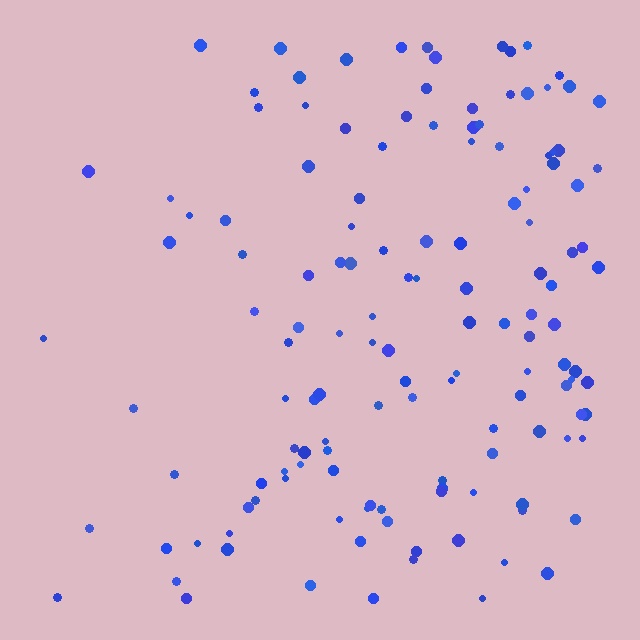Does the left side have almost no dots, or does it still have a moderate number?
Still a moderate number, just noticeably fewer than the right.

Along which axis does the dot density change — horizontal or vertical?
Horizontal.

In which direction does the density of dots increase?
From left to right, with the right side densest.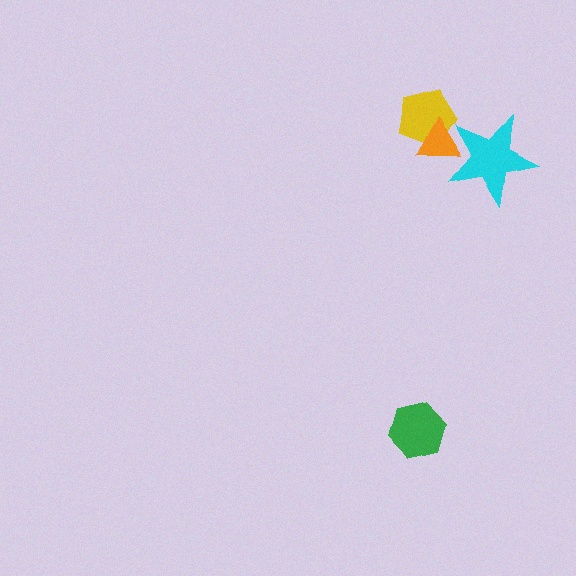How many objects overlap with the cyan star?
1 object overlaps with the cyan star.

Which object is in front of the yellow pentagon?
The orange triangle is in front of the yellow pentagon.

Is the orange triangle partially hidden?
Yes, it is partially covered by another shape.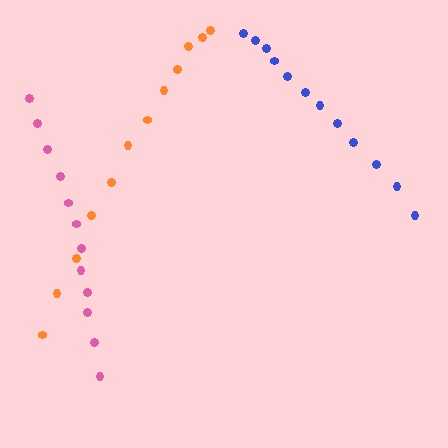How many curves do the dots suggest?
There are 3 distinct paths.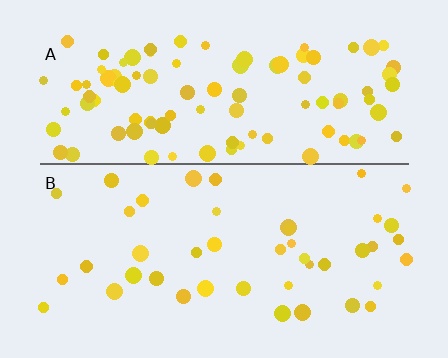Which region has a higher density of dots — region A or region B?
A (the top).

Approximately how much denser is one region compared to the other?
Approximately 2.3× — region A over region B.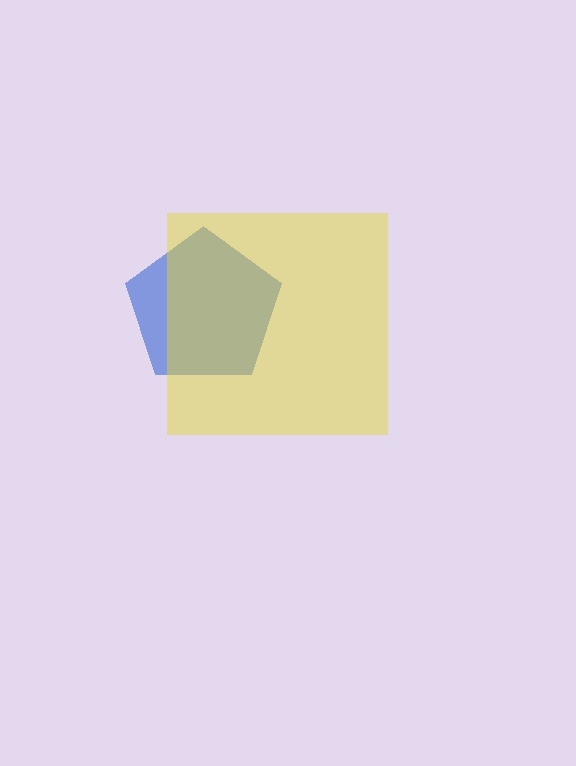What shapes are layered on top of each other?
The layered shapes are: a blue pentagon, a yellow square.